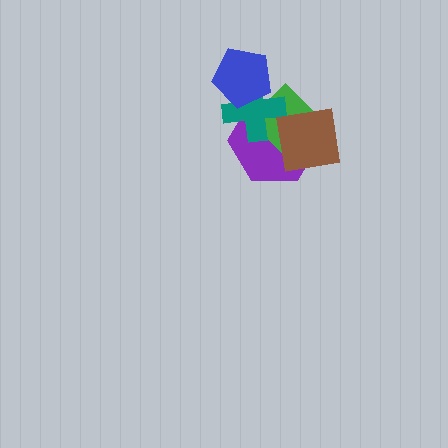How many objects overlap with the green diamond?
4 objects overlap with the green diamond.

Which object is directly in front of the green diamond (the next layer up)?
The teal cross is directly in front of the green diamond.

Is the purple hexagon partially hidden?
Yes, it is partially covered by another shape.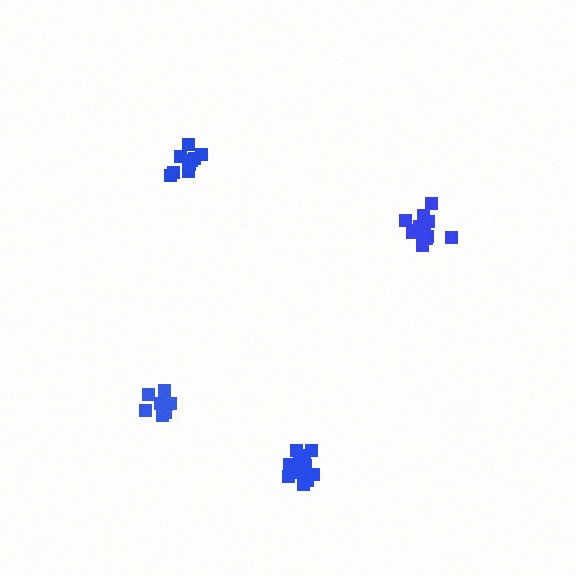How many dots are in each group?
Group 1: 13 dots, Group 2: 12 dots, Group 3: 10 dots, Group 4: 8 dots (43 total).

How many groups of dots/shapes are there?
There are 4 groups.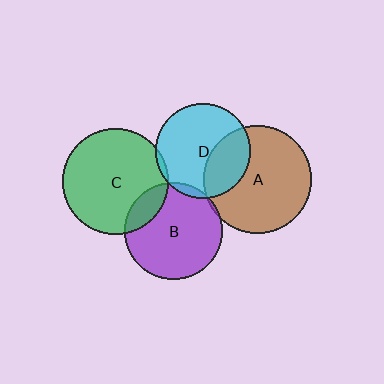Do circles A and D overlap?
Yes.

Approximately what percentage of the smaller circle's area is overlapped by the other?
Approximately 30%.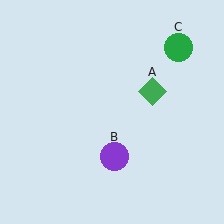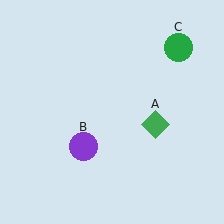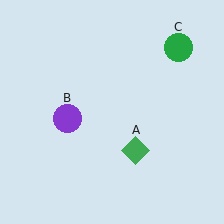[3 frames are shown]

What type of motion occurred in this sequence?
The green diamond (object A), purple circle (object B) rotated clockwise around the center of the scene.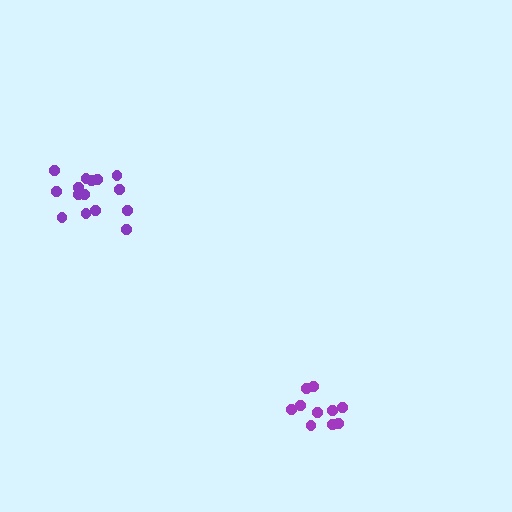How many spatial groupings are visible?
There are 2 spatial groupings.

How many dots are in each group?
Group 1: 15 dots, Group 2: 10 dots (25 total).